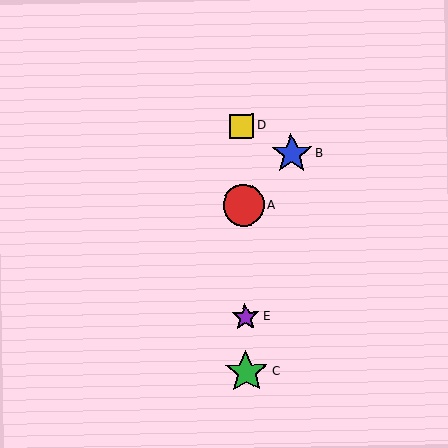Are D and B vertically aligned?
No, D is at x≈242 and B is at x≈292.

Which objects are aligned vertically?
Objects A, C, D, E are aligned vertically.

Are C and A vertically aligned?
Yes, both are at x≈246.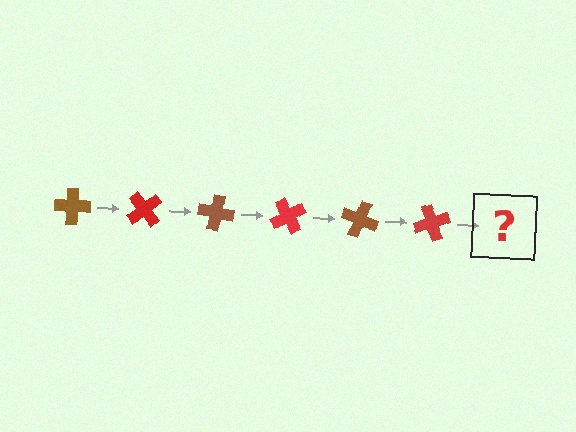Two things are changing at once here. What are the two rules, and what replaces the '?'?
The two rules are that it rotates 50 degrees each step and the color cycles through brown and red. The '?' should be a brown cross, rotated 300 degrees from the start.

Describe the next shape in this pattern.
It should be a brown cross, rotated 300 degrees from the start.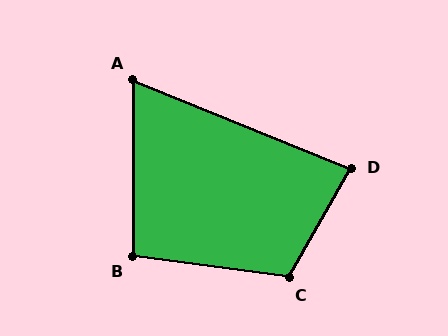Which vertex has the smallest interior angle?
A, at approximately 68 degrees.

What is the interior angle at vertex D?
Approximately 83 degrees (acute).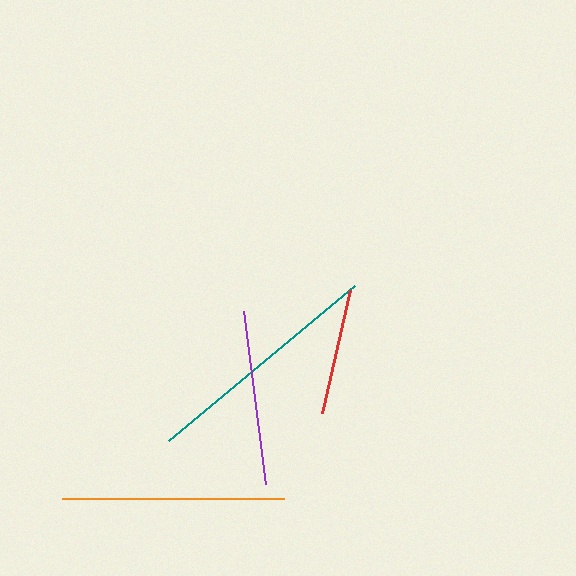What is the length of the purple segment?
The purple segment is approximately 175 pixels long.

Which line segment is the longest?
The teal line is the longest at approximately 242 pixels.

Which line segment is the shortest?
The red line is the shortest at approximately 126 pixels.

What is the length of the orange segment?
The orange segment is approximately 222 pixels long.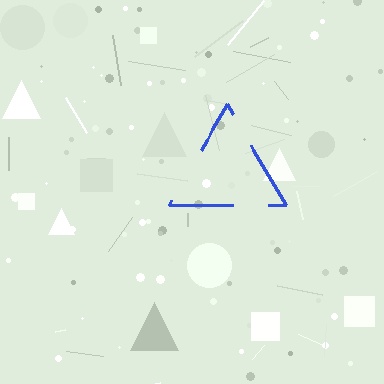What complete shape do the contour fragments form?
The contour fragments form a triangle.